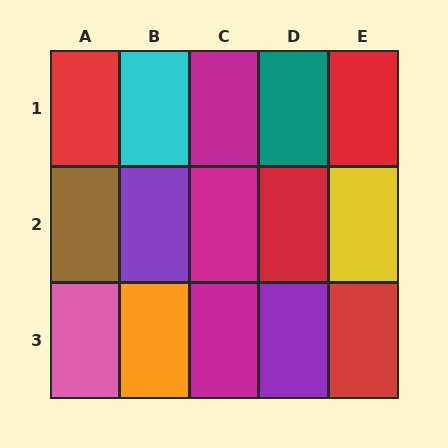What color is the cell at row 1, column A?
Red.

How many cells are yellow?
1 cell is yellow.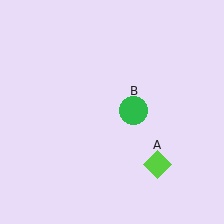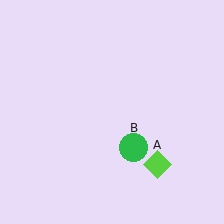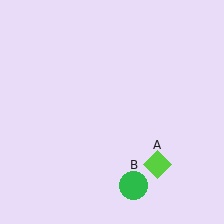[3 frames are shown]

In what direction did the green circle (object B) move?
The green circle (object B) moved down.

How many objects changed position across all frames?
1 object changed position: green circle (object B).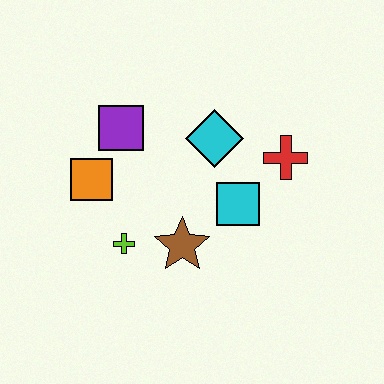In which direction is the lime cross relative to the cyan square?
The lime cross is to the left of the cyan square.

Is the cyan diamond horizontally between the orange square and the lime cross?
No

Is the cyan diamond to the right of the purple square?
Yes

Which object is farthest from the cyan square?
The orange square is farthest from the cyan square.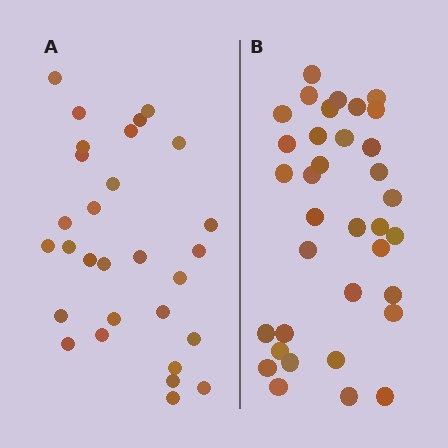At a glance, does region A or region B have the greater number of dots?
Region B (the right region) has more dots.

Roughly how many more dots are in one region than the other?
Region B has about 6 more dots than region A.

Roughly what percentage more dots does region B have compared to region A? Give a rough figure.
About 20% more.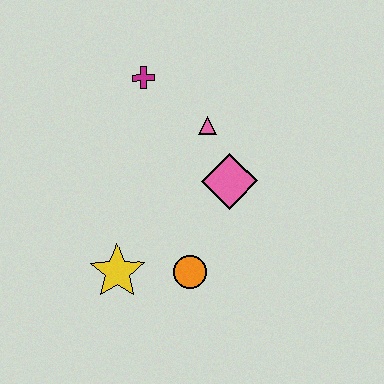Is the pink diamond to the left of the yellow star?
No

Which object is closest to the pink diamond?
The pink triangle is closest to the pink diamond.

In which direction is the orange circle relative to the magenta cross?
The orange circle is below the magenta cross.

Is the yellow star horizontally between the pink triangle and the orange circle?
No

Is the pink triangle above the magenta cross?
No